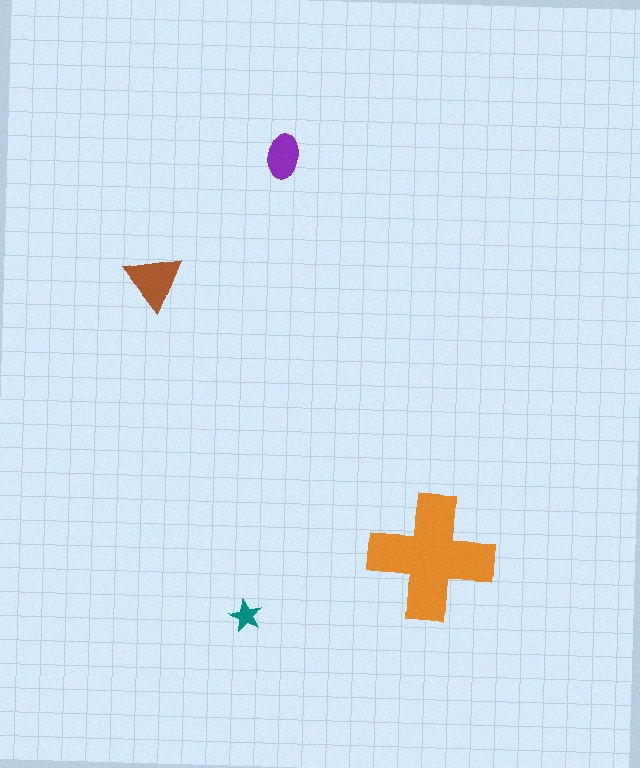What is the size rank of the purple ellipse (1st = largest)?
3rd.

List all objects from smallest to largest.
The teal star, the purple ellipse, the brown triangle, the orange cross.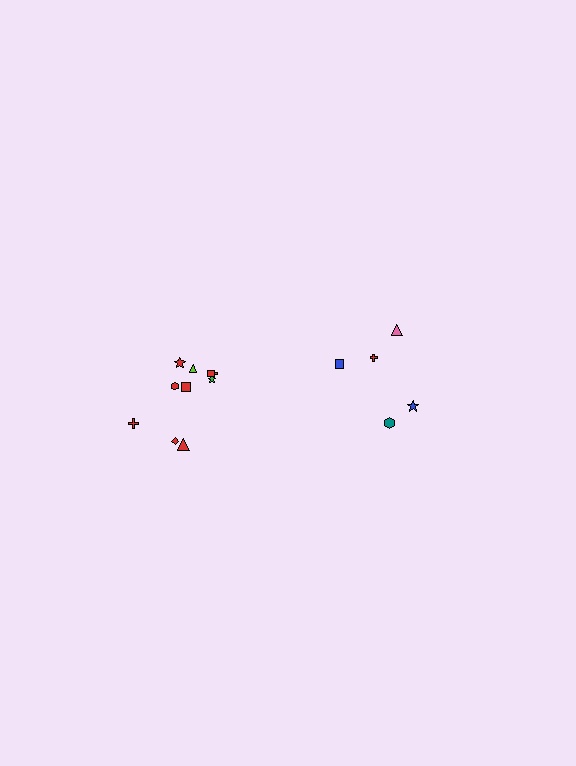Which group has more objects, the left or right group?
The left group.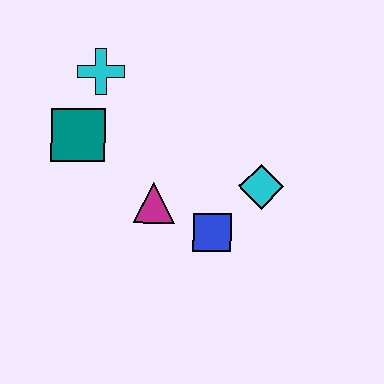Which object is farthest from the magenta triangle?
The cyan cross is farthest from the magenta triangle.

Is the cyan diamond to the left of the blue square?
No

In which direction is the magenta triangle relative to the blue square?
The magenta triangle is to the left of the blue square.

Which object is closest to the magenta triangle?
The blue square is closest to the magenta triangle.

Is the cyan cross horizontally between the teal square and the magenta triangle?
Yes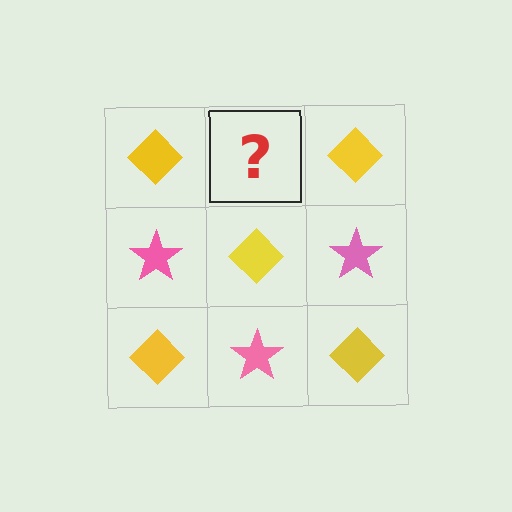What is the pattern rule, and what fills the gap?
The rule is that it alternates yellow diamond and pink star in a checkerboard pattern. The gap should be filled with a pink star.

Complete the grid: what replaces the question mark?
The question mark should be replaced with a pink star.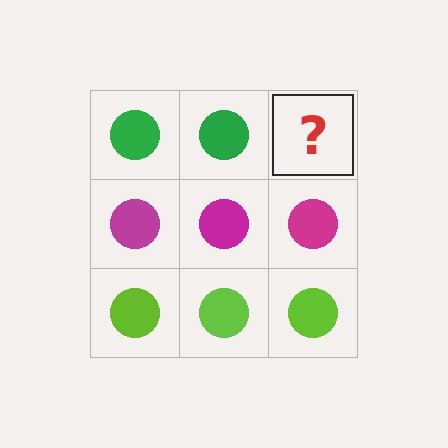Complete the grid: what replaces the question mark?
The question mark should be replaced with a green circle.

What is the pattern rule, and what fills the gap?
The rule is that each row has a consistent color. The gap should be filled with a green circle.